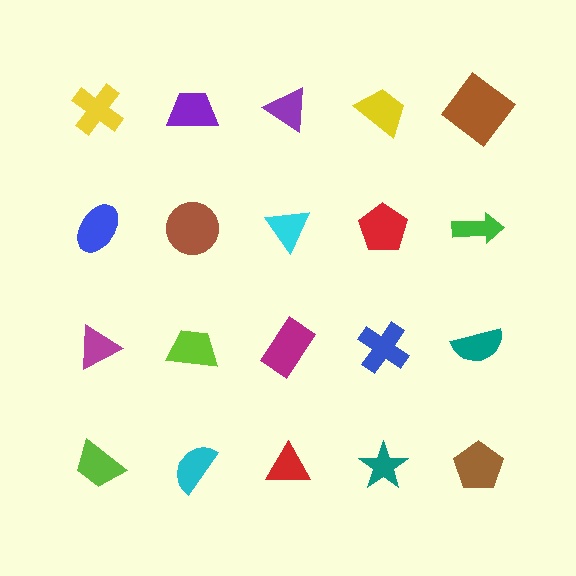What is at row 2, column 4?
A red pentagon.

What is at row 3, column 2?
A lime trapezoid.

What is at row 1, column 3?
A purple triangle.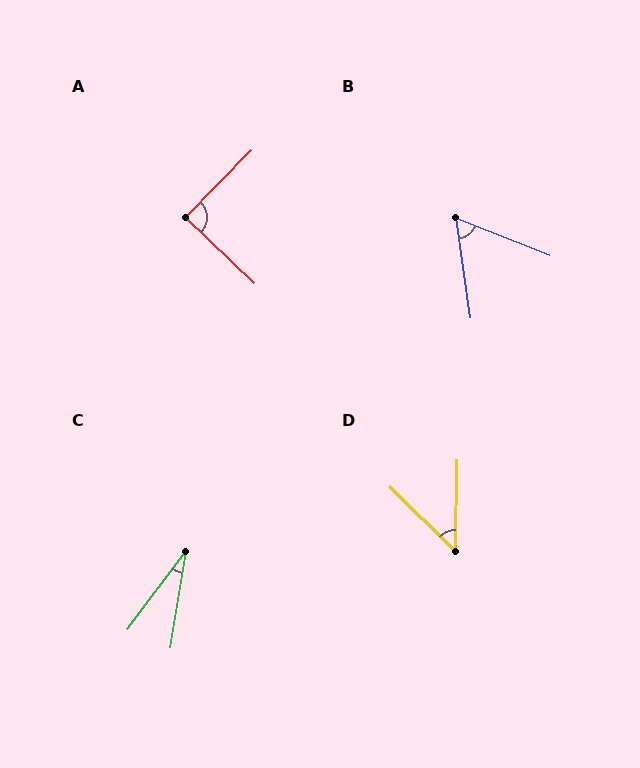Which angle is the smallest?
C, at approximately 28 degrees.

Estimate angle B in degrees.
Approximately 60 degrees.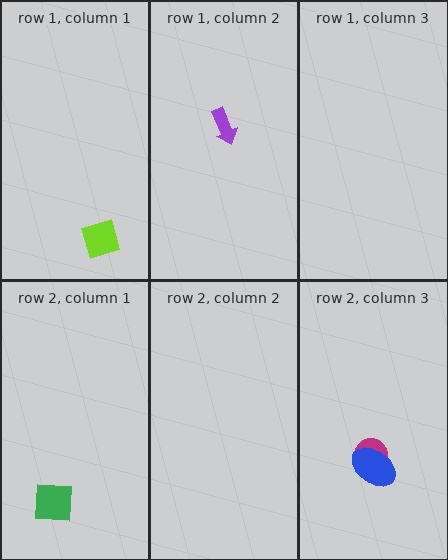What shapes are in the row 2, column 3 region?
The magenta circle, the blue ellipse.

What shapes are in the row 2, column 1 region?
The green square.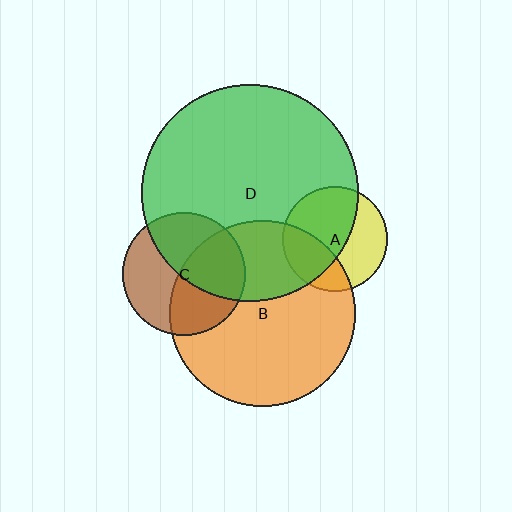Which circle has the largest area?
Circle D (green).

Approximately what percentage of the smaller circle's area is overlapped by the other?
Approximately 35%.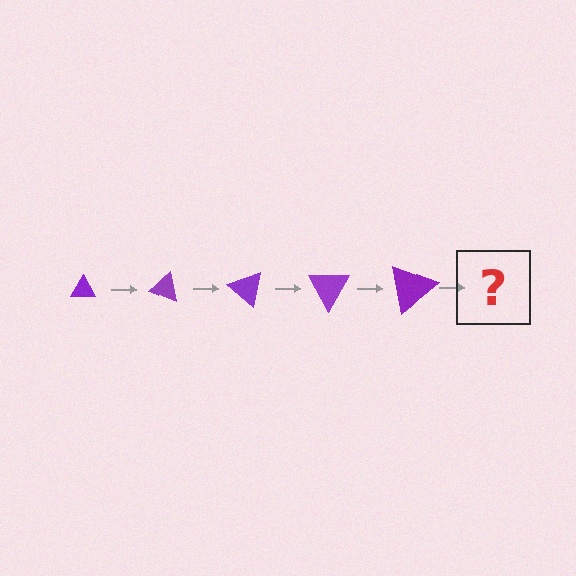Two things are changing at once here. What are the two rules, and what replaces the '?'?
The two rules are that the triangle grows larger each step and it rotates 20 degrees each step. The '?' should be a triangle, larger than the previous one and rotated 100 degrees from the start.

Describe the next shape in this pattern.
It should be a triangle, larger than the previous one and rotated 100 degrees from the start.